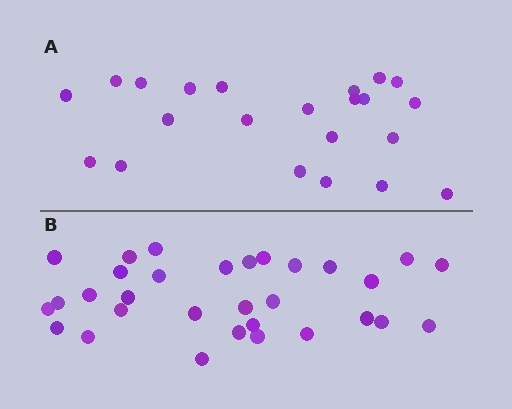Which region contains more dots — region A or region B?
Region B (the bottom region) has more dots.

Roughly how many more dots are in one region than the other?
Region B has roughly 8 or so more dots than region A.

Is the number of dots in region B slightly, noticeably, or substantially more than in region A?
Region B has noticeably more, but not dramatically so. The ratio is roughly 1.4 to 1.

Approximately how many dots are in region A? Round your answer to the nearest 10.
About 20 dots. (The exact count is 22, which rounds to 20.)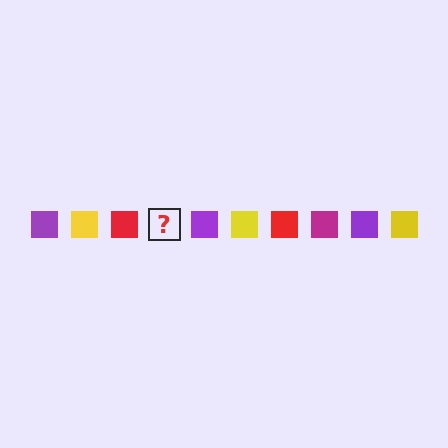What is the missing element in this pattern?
The missing element is a magenta square.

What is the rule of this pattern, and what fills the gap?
The rule is that the pattern cycles through purple, yellow, red, magenta squares. The gap should be filled with a magenta square.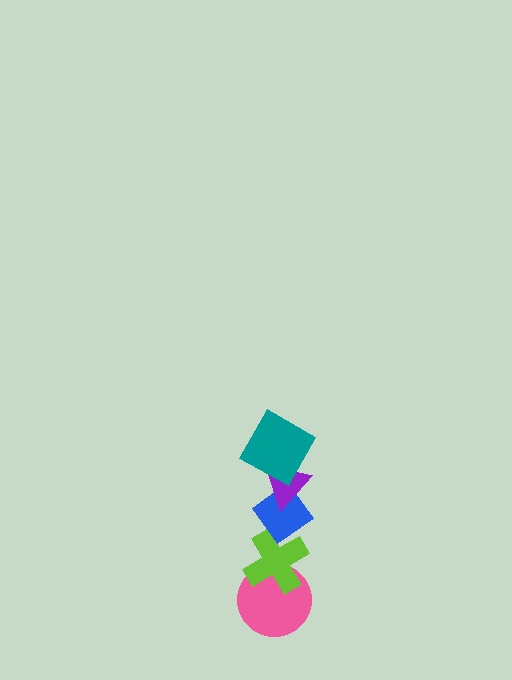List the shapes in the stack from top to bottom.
From top to bottom: the teal square, the purple triangle, the blue diamond, the lime cross, the pink circle.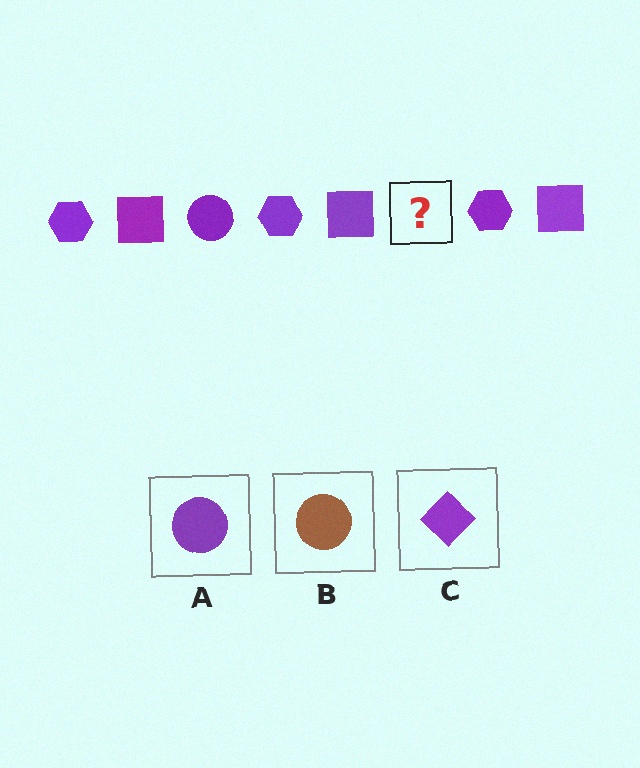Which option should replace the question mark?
Option A.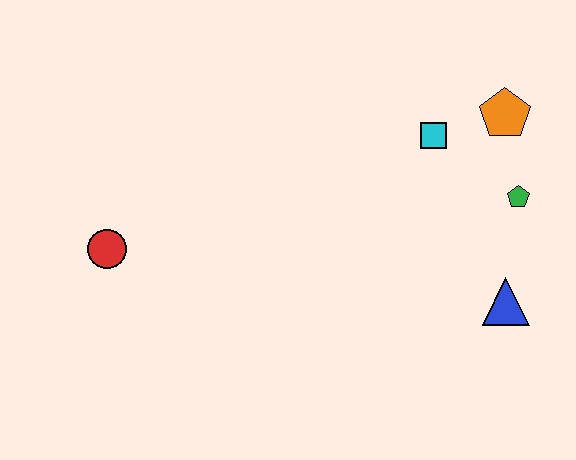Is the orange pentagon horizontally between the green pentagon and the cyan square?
Yes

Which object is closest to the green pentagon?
The orange pentagon is closest to the green pentagon.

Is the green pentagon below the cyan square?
Yes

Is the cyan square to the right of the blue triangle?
No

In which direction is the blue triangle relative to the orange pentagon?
The blue triangle is below the orange pentagon.